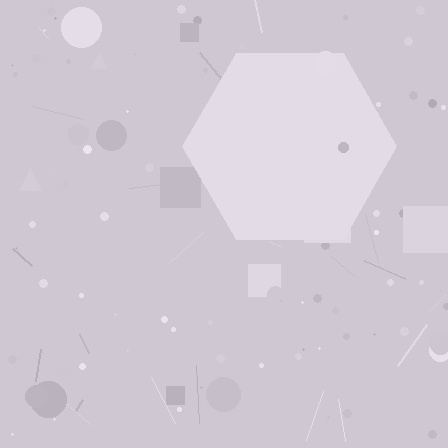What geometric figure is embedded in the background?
A hexagon is embedded in the background.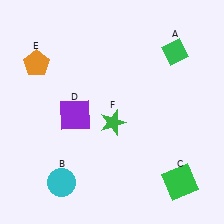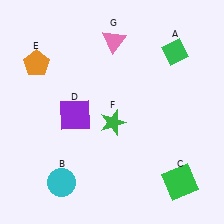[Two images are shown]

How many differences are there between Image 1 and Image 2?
There is 1 difference between the two images.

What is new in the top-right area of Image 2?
A pink triangle (G) was added in the top-right area of Image 2.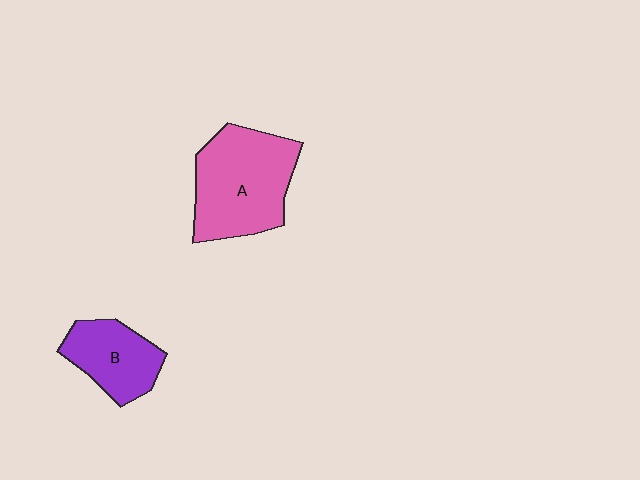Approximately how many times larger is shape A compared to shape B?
Approximately 1.7 times.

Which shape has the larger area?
Shape A (pink).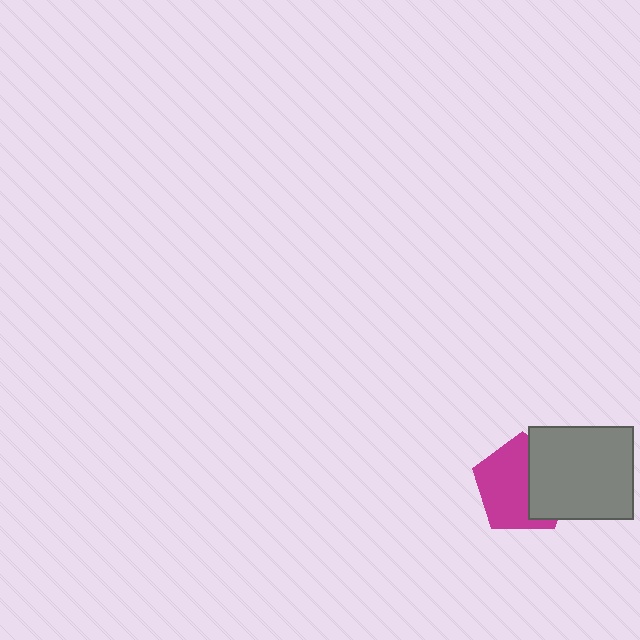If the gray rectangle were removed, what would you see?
You would see the complete magenta pentagon.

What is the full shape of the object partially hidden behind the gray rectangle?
The partially hidden object is a magenta pentagon.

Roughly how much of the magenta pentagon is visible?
About half of it is visible (roughly 61%).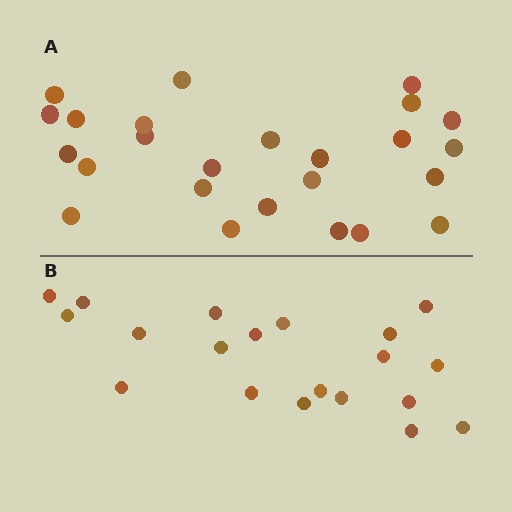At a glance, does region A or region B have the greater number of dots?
Region A (the top region) has more dots.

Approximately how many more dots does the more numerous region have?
Region A has about 5 more dots than region B.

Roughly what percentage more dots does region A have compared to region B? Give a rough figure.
About 25% more.